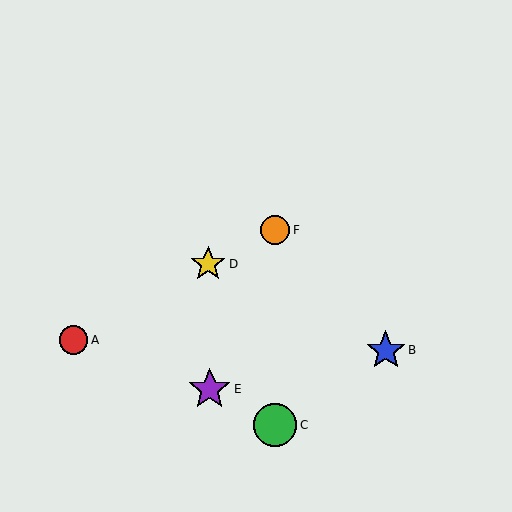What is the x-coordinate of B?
Object B is at x≈386.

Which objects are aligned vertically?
Objects C, F are aligned vertically.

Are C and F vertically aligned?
Yes, both are at x≈275.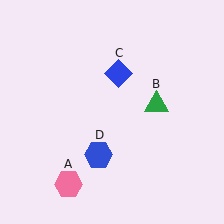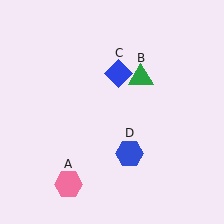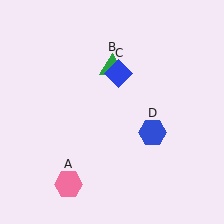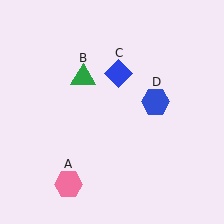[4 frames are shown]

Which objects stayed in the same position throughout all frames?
Pink hexagon (object A) and blue diamond (object C) remained stationary.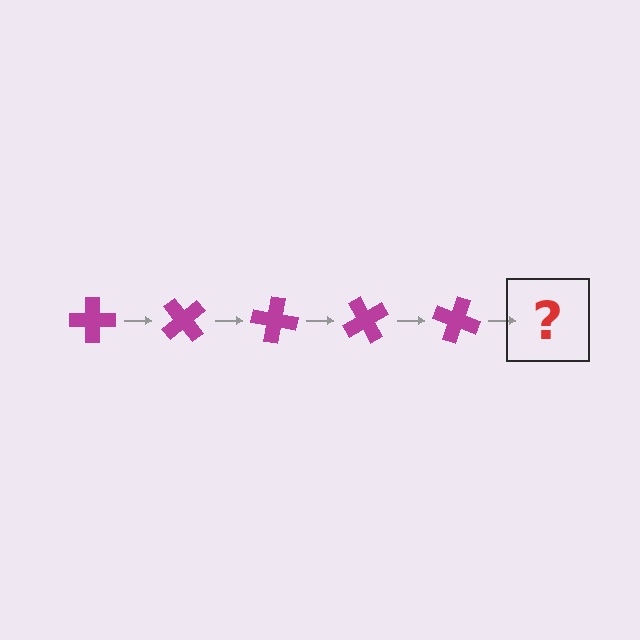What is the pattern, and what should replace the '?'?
The pattern is that the cross rotates 50 degrees each step. The '?' should be a magenta cross rotated 250 degrees.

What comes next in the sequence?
The next element should be a magenta cross rotated 250 degrees.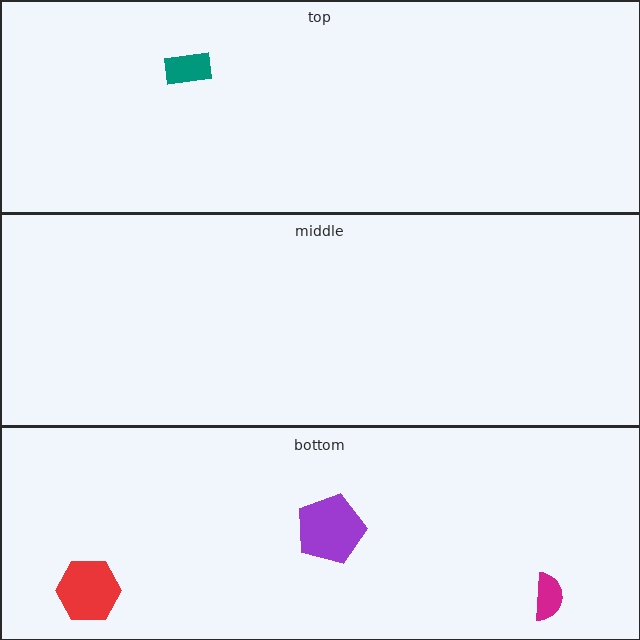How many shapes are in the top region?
1.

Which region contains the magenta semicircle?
The bottom region.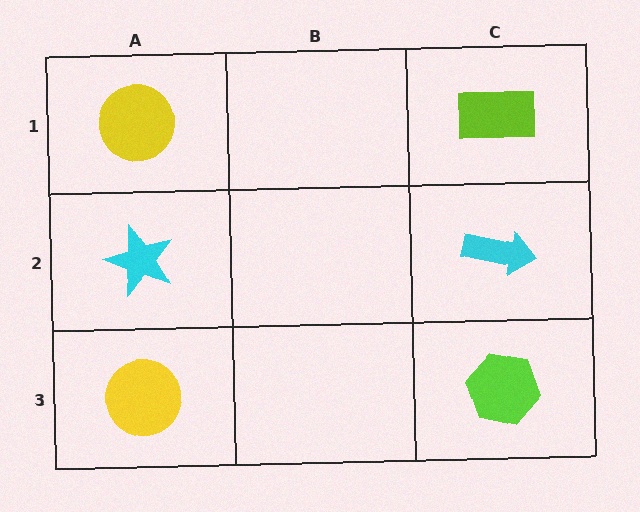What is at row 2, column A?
A cyan star.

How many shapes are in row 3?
2 shapes.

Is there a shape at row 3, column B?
No, that cell is empty.